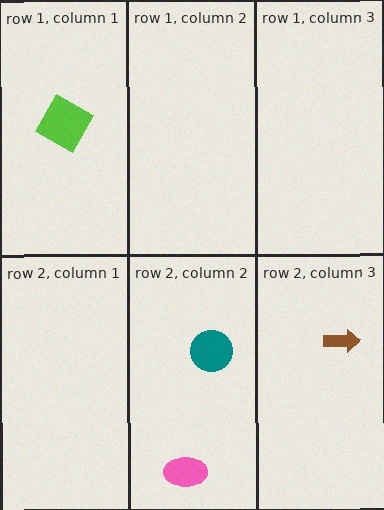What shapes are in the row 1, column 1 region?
The lime square.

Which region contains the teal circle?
The row 2, column 2 region.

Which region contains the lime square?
The row 1, column 1 region.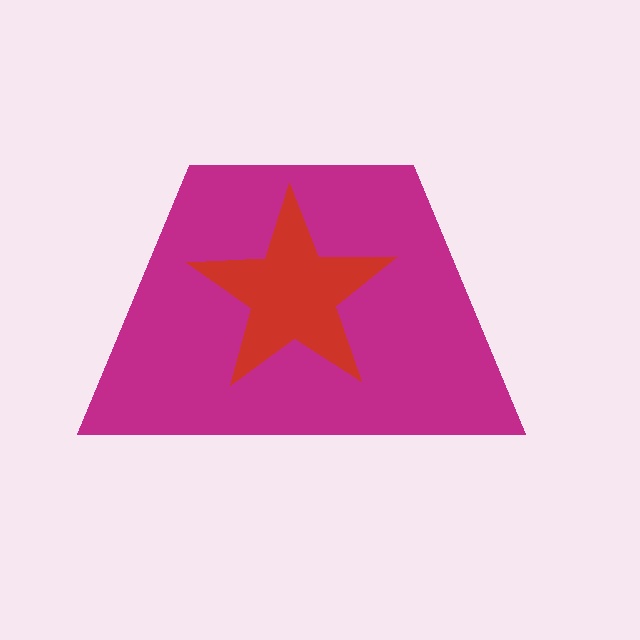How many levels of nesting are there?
2.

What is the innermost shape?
The red star.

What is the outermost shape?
The magenta trapezoid.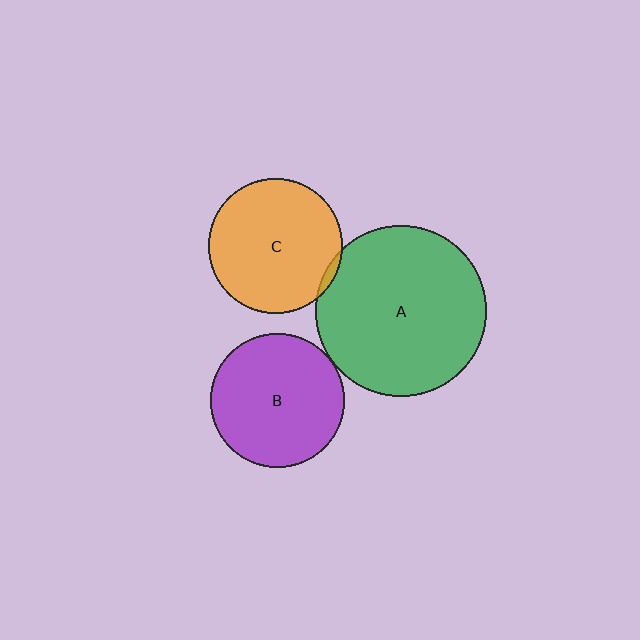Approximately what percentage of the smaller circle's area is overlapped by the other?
Approximately 5%.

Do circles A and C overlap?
Yes.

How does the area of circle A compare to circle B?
Approximately 1.7 times.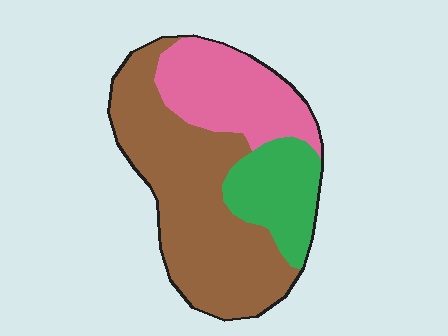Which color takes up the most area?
Brown, at roughly 55%.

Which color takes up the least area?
Green, at roughly 20%.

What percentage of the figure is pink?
Pink takes up about one quarter (1/4) of the figure.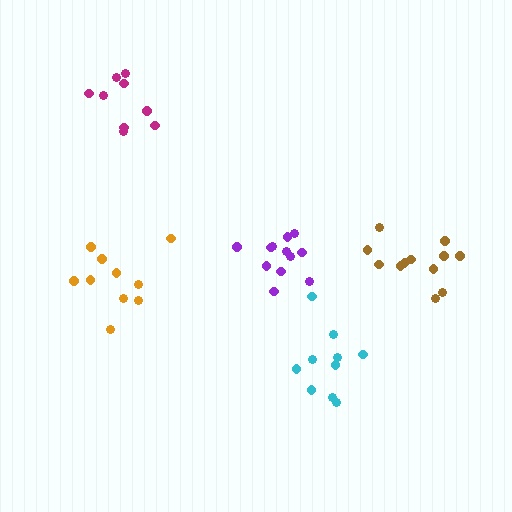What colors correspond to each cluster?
The clusters are colored: brown, purple, orange, cyan, magenta.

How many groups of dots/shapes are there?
There are 5 groups.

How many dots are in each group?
Group 1: 12 dots, Group 2: 12 dots, Group 3: 10 dots, Group 4: 10 dots, Group 5: 9 dots (53 total).